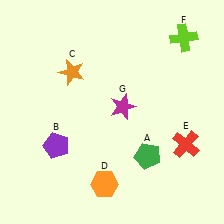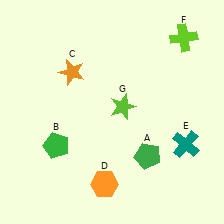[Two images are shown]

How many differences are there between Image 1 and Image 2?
There are 3 differences between the two images.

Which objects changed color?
B changed from purple to green. E changed from red to teal. G changed from magenta to lime.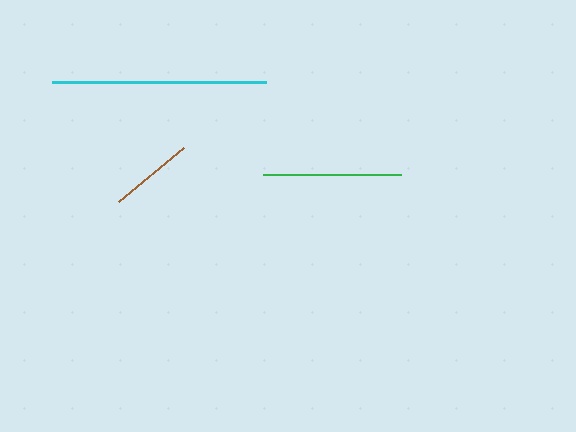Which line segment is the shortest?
The brown line is the shortest at approximately 86 pixels.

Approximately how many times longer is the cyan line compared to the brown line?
The cyan line is approximately 2.5 times the length of the brown line.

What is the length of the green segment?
The green segment is approximately 139 pixels long.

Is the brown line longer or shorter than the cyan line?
The cyan line is longer than the brown line.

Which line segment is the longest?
The cyan line is the longest at approximately 215 pixels.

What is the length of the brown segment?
The brown segment is approximately 86 pixels long.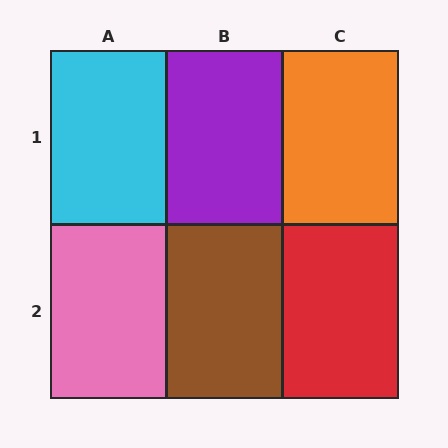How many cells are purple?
1 cell is purple.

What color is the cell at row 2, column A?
Pink.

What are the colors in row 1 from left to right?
Cyan, purple, orange.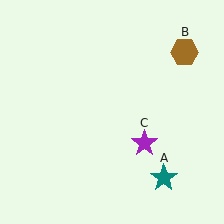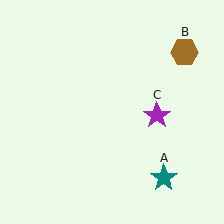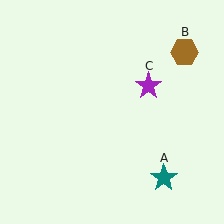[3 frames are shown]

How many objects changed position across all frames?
1 object changed position: purple star (object C).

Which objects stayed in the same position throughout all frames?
Teal star (object A) and brown hexagon (object B) remained stationary.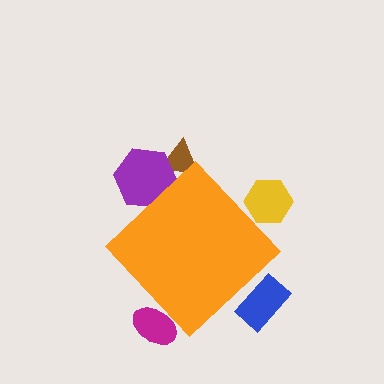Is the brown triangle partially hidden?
Yes, the brown triangle is partially hidden behind the orange diamond.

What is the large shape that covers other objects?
An orange diamond.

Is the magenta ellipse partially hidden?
Yes, the magenta ellipse is partially hidden behind the orange diamond.